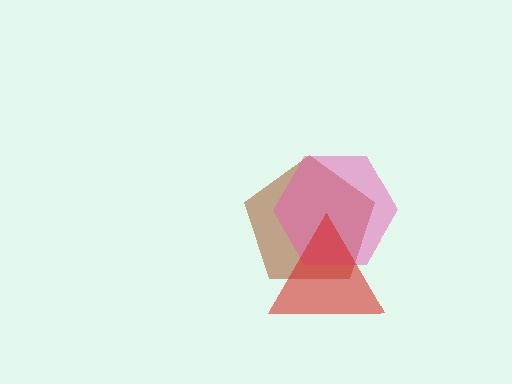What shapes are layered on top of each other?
The layered shapes are: a brown pentagon, a pink hexagon, a red triangle.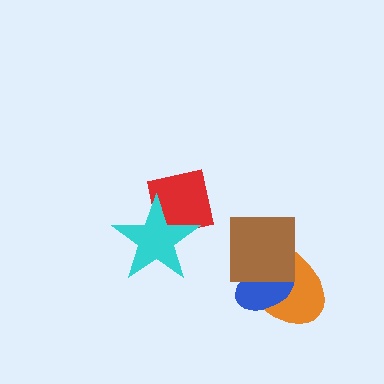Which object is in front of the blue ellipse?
The brown square is in front of the blue ellipse.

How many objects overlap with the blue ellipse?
2 objects overlap with the blue ellipse.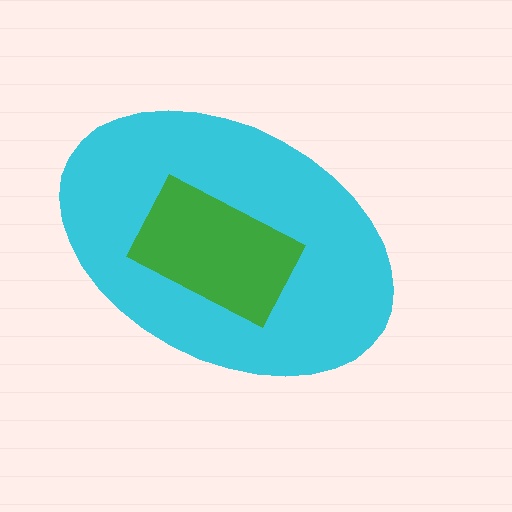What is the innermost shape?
The green rectangle.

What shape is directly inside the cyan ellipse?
The green rectangle.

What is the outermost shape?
The cyan ellipse.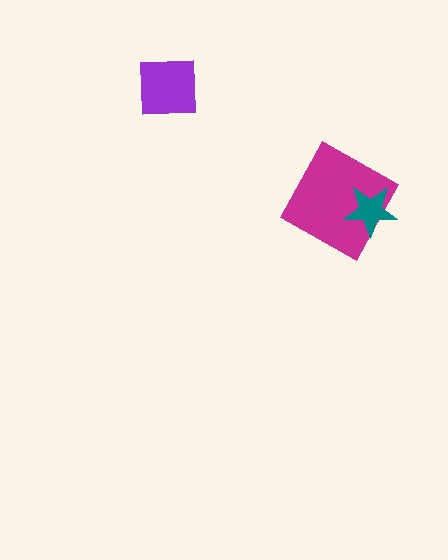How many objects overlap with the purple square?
0 objects overlap with the purple square.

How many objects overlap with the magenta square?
1 object overlaps with the magenta square.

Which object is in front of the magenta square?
The teal star is in front of the magenta square.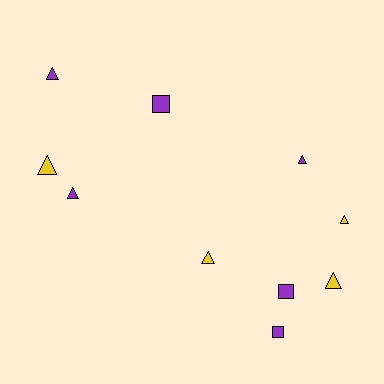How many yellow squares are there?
There are no yellow squares.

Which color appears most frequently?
Purple, with 6 objects.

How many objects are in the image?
There are 10 objects.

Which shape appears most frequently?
Triangle, with 7 objects.